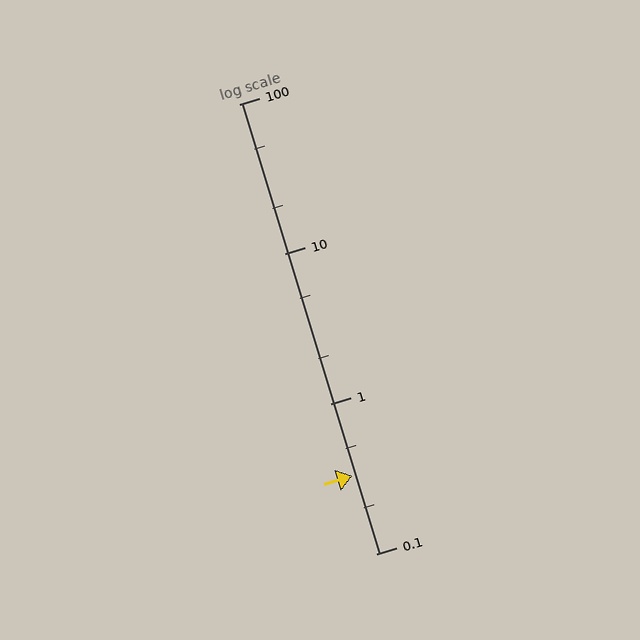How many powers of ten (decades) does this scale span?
The scale spans 3 decades, from 0.1 to 100.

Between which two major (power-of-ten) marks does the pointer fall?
The pointer is between 0.1 and 1.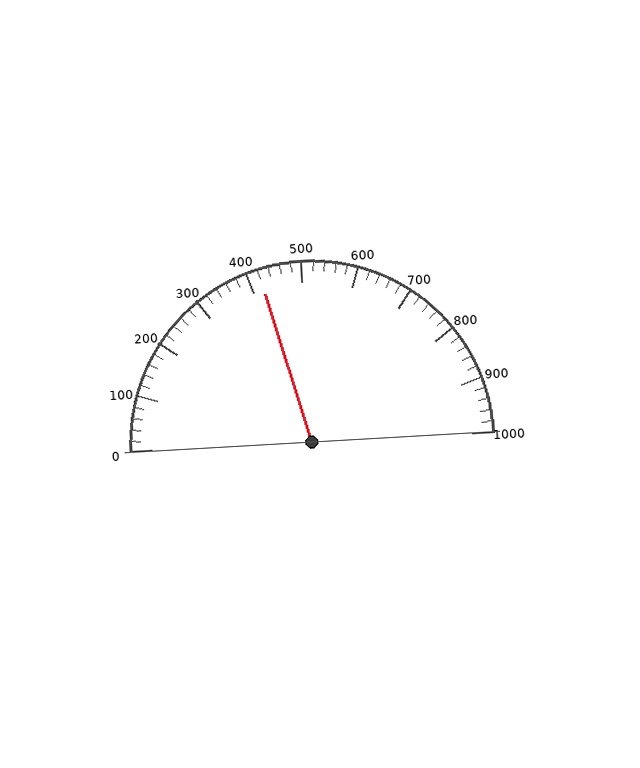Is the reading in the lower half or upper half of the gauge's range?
The reading is in the lower half of the range (0 to 1000).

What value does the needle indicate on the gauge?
The needle indicates approximately 420.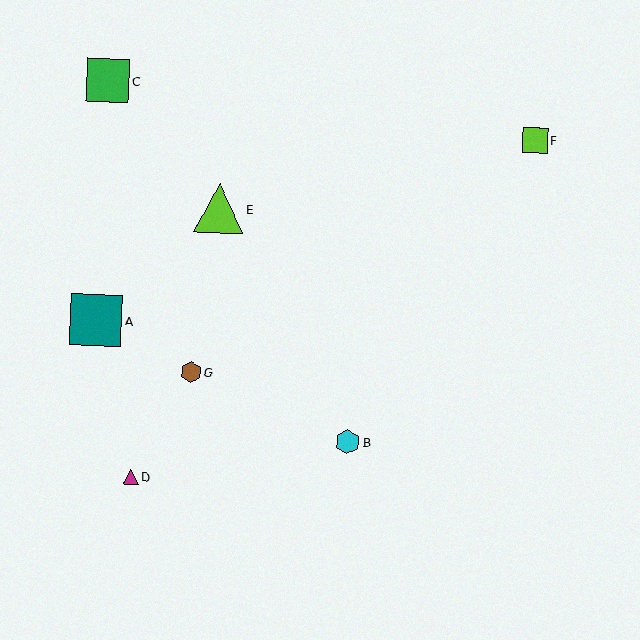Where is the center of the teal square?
The center of the teal square is at (96, 320).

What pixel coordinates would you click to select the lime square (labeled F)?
Click at (535, 140) to select the lime square F.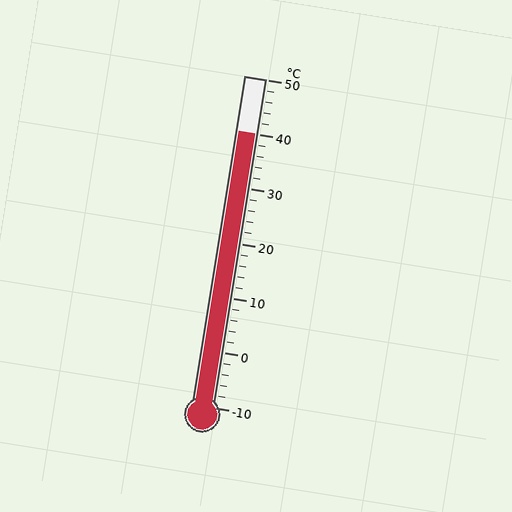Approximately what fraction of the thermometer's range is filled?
The thermometer is filled to approximately 85% of its range.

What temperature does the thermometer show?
The thermometer shows approximately 40°C.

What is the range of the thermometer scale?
The thermometer scale ranges from -10°C to 50°C.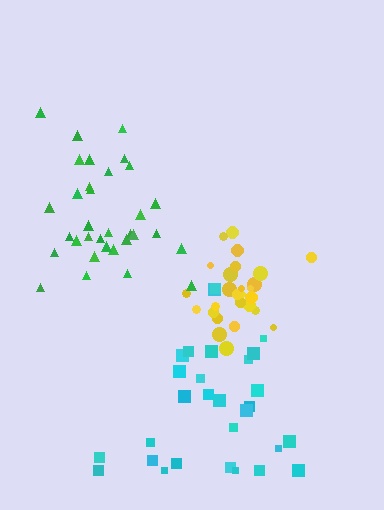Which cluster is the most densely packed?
Yellow.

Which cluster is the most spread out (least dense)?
Cyan.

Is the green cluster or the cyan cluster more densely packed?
Green.